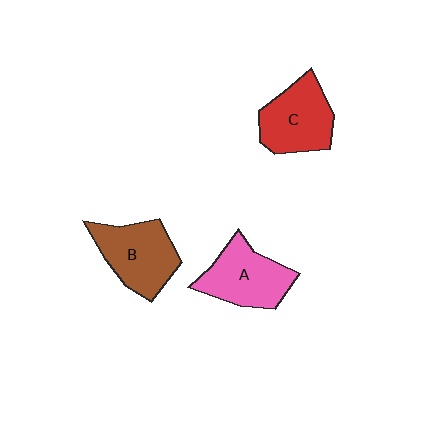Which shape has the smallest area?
Shape C (red).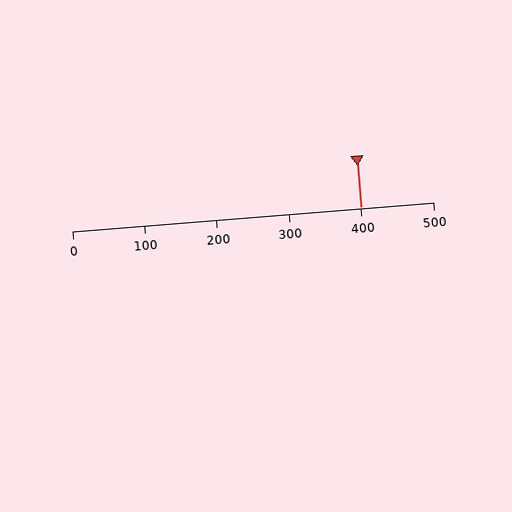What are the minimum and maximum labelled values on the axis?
The axis runs from 0 to 500.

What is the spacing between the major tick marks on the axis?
The major ticks are spaced 100 apart.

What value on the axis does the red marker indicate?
The marker indicates approximately 400.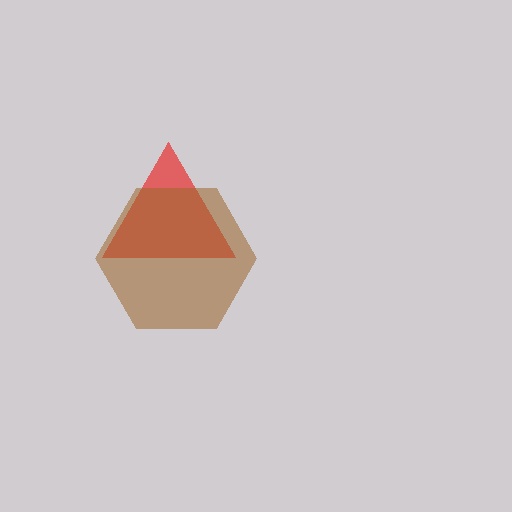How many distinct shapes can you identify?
There are 2 distinct shapes: a red triangle, a brown hexagon.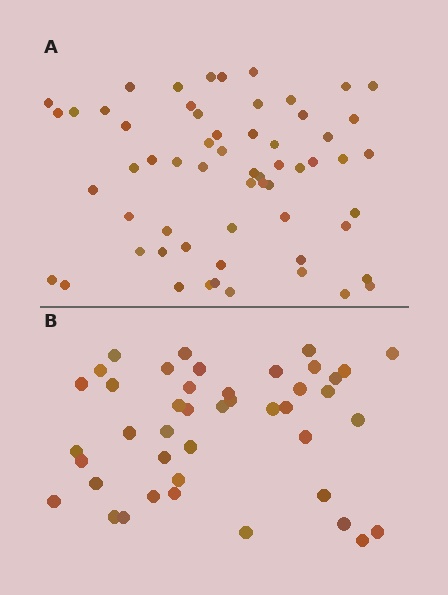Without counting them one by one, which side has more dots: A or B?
Region A (the top region) has more dots.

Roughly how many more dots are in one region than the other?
Region A has approximately 15 more dots than region B.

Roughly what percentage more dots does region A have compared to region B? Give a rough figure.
About 40% more.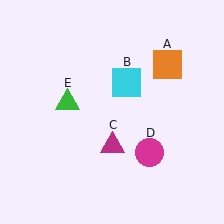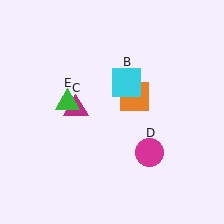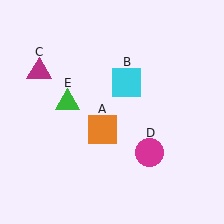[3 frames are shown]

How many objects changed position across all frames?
2 objects changed position: orange square (object A), magenta triangle (object C).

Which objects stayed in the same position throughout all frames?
Cyan square (object B) and magenta circle (object D) and green triangle (object E) remained stationary.